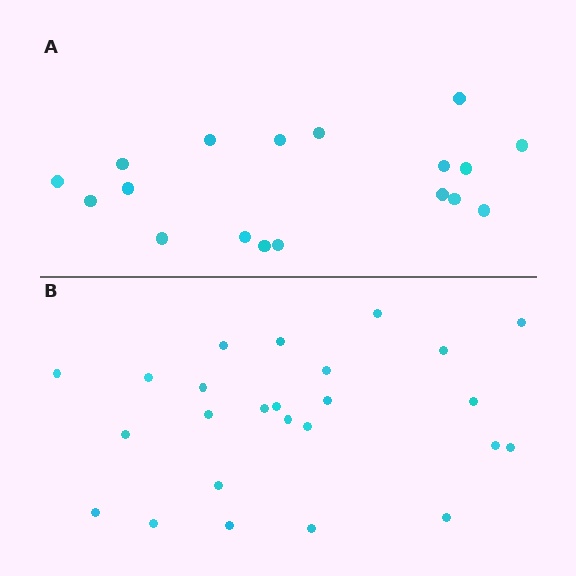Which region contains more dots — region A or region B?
Region B (the bottom region) has more dots.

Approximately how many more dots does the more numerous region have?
Region B has roughly 8 or so more dots than region A.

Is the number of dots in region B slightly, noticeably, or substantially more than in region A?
Region B has noticeably more, but not dramatically so. The ratio is roughly 1.4 to 1.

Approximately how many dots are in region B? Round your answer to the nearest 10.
About 20 dots. (The exact count is 25, which rounds to 20.)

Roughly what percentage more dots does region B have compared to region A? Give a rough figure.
About 40% more.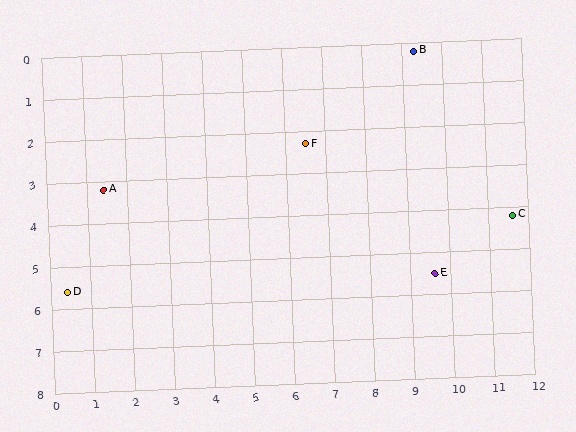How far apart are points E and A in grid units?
Points E and A are about 8.5 grid units apart.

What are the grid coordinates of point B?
Point B is at approximately (9.3, 0.2).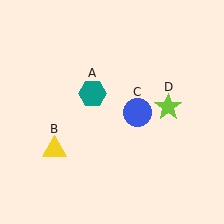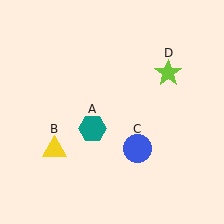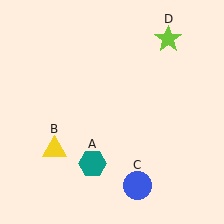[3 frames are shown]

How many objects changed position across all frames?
3 objects changed position: teal hexagon (object A), blue circle (object C), lime star (object D).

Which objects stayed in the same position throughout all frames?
Yellow triangle (object B) remained stationary.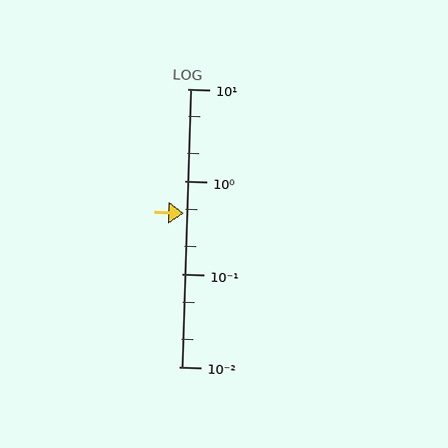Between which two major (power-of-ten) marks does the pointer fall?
The pointer is between 0.1 and 1.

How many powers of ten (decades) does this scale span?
The scale spans 3 decades, from 0.01 to 10.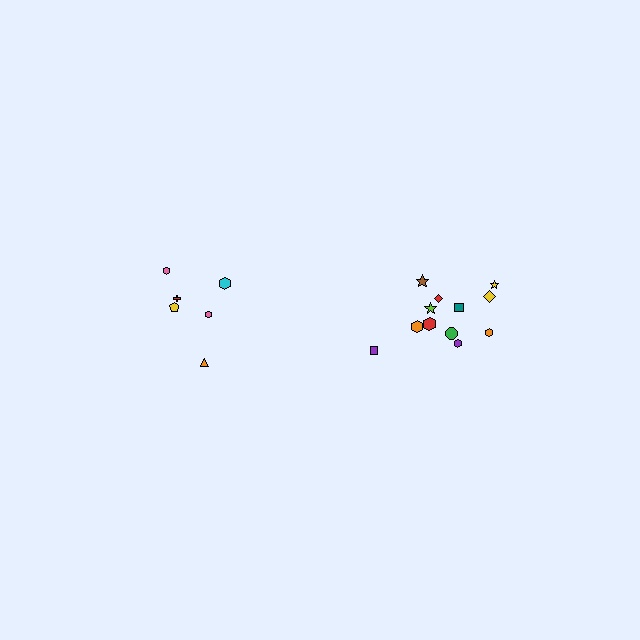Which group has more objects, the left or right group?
The right group.